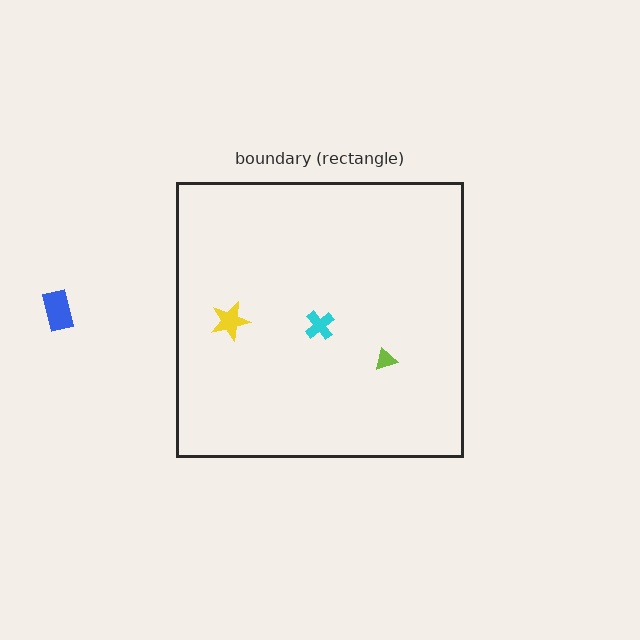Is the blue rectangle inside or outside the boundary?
Outside.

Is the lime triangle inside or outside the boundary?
Inside.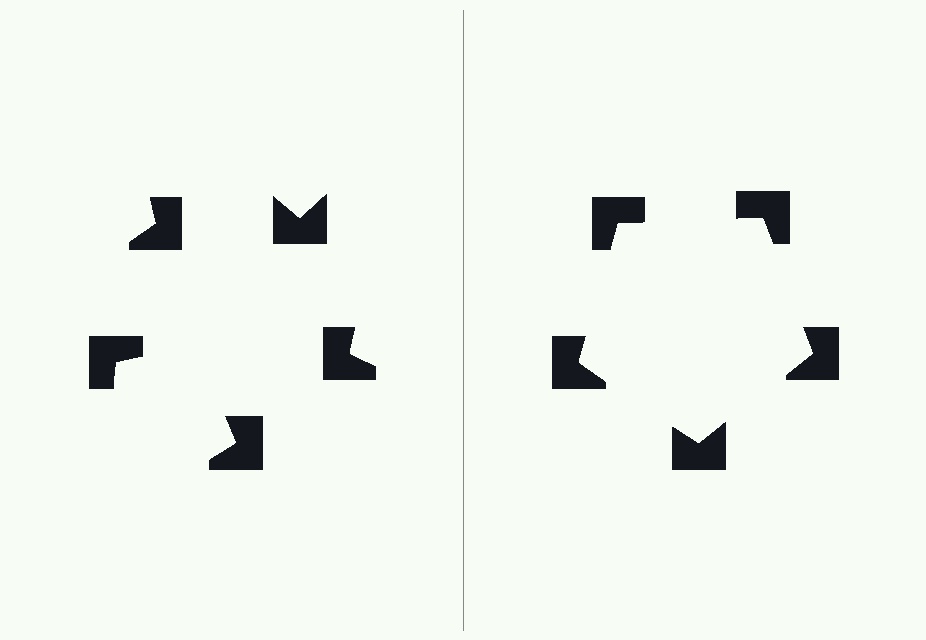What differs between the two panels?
The notched squares are positioned identically on both sides; only the wedge orientations differ. On the right they align to a pentagon; on the left they are misaligned.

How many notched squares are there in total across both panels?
10 — 5 on each side.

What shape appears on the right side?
An illusory pentagon.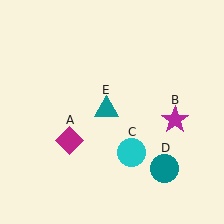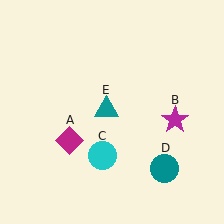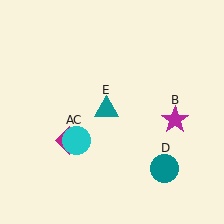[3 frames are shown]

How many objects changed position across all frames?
1 object changed position: cyan circle (object C).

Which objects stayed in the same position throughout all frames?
Magenta diamond (object A) and magenta star (object B) and teal circle (object D) and teal triangle (object E) remained stationary.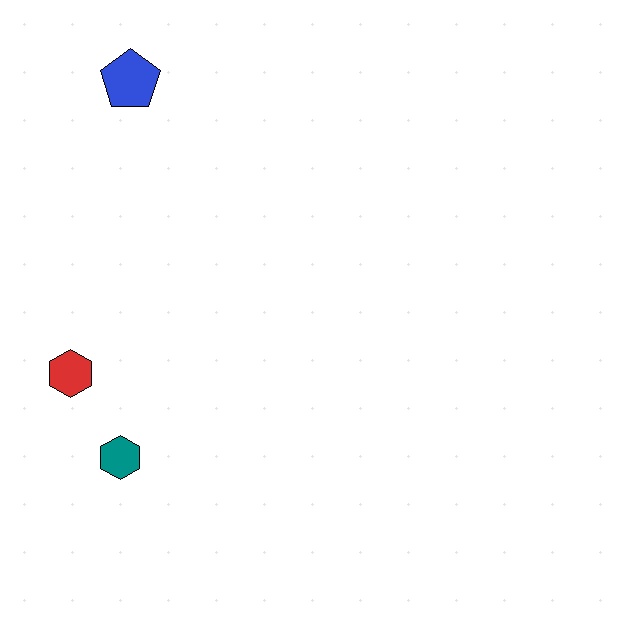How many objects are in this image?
There are 3 objects.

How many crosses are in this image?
There are no crosses.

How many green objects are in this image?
There are no green objects.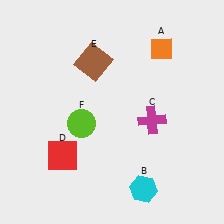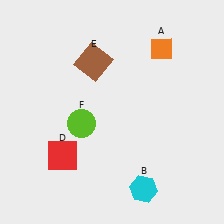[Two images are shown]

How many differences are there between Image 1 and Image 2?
There is 1 difference between the two images.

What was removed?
The magenta cross (C) was removed in Image 2.